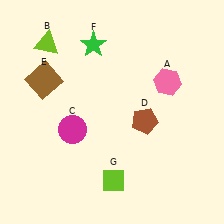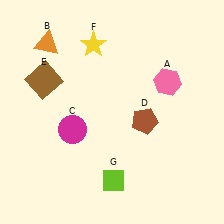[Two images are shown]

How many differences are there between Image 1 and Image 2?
There are 2 differences between the two images.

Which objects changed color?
B changed from lime to orange. F changed from green to yellow.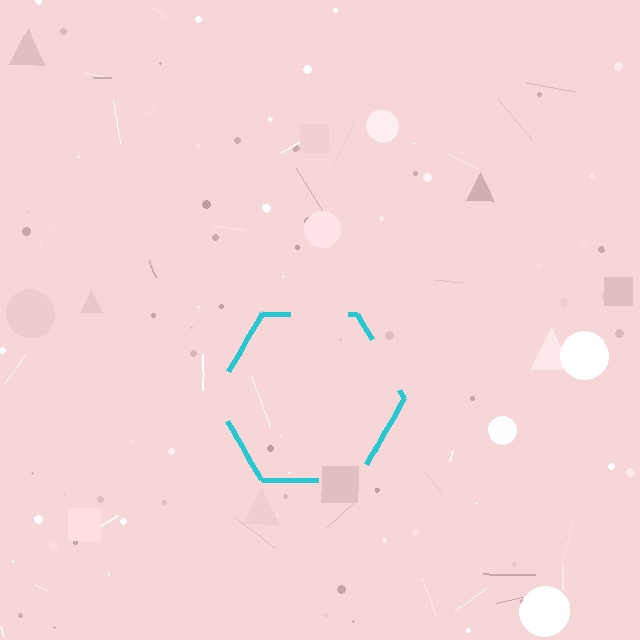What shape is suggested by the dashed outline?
The dashed outline suggests a hexagon.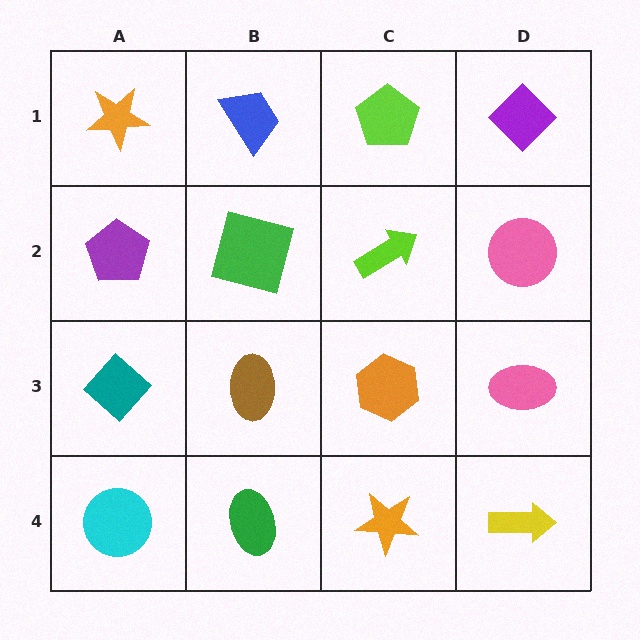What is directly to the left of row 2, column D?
A lime arrow.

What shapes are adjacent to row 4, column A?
A teal diamond (row 3, column A), a green ellipse (row 4, column B).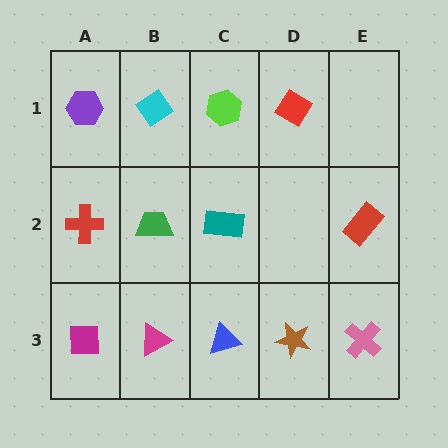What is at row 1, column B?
A cyan diamond.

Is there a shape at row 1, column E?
No, that cell is empty.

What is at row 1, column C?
A lime hexagon.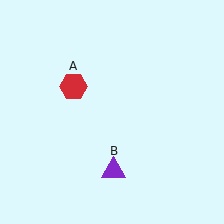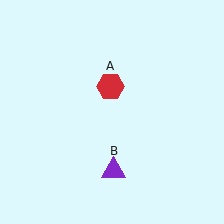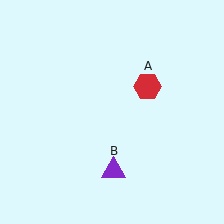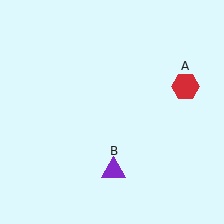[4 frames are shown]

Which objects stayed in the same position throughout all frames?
Purple triangle (object B) remained stationary.